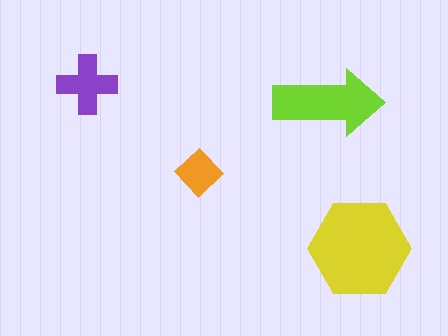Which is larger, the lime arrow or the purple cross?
The lime arrow.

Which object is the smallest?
The orange diamond.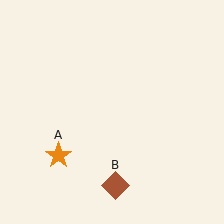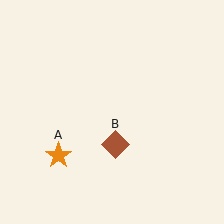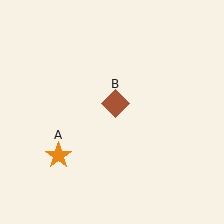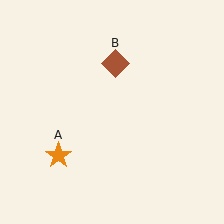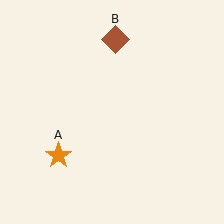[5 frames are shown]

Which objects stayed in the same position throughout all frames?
Orange star (object A) remained stationary.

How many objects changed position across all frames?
1 object changed position: brown diamond (object B).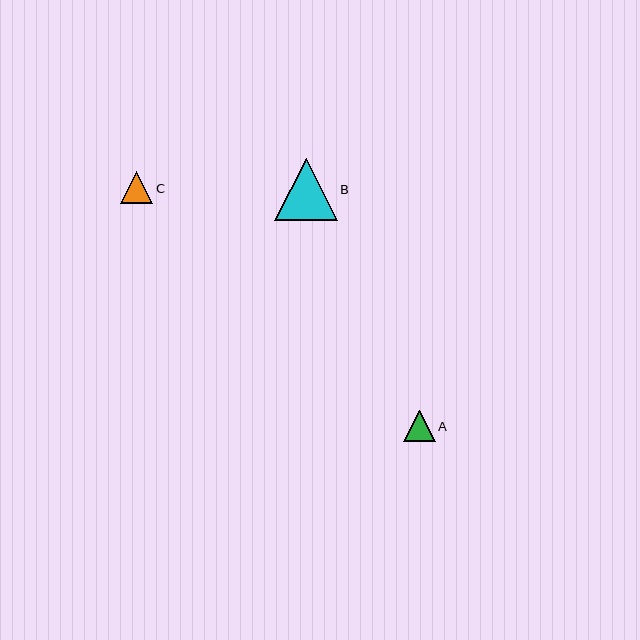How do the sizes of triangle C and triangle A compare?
Triangle C and triangle A are approximately the same size.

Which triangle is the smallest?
Triangle A is the smallest with a size of approximately 31 pixels.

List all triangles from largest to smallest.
From largest to smallest: B, C, A.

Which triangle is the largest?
Triangle B is the largest with a size of approximately 63 pixels.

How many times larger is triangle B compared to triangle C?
Triangle B is approximately 2.0 times the size of triangle C.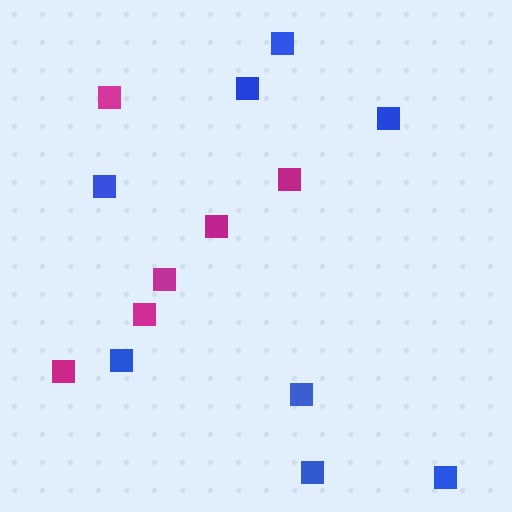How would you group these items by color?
There are 2 groups: one group of magenta squares (6) and one group of blue squares (8).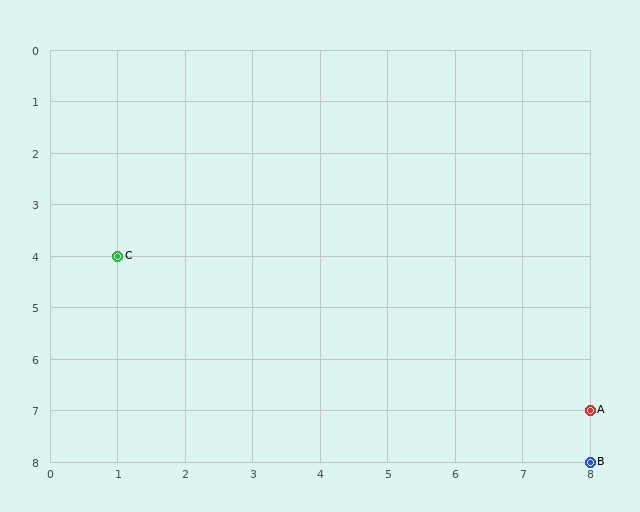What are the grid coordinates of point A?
Point A is at grid coordinates (8, 7).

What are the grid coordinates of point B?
Point B is at grid coordinates (8, 8).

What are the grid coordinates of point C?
Point C is at grid coordinates (1, 4).